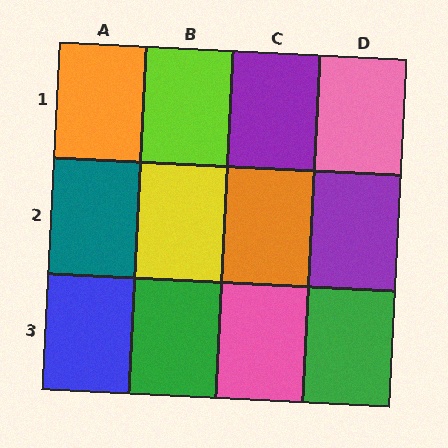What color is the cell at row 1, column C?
Purple.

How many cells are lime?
1 cell is lime.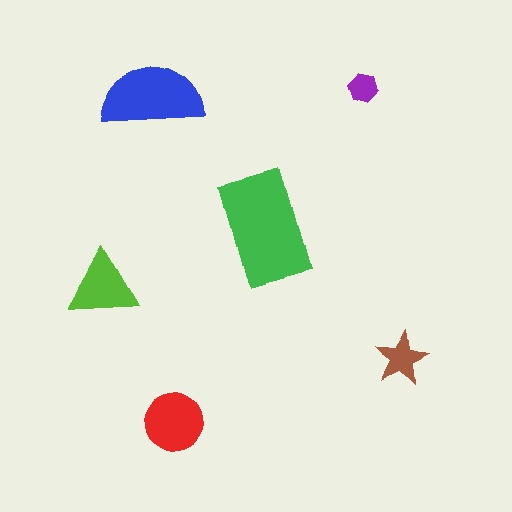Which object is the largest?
The green rectangle.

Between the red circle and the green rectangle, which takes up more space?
The green rectangle.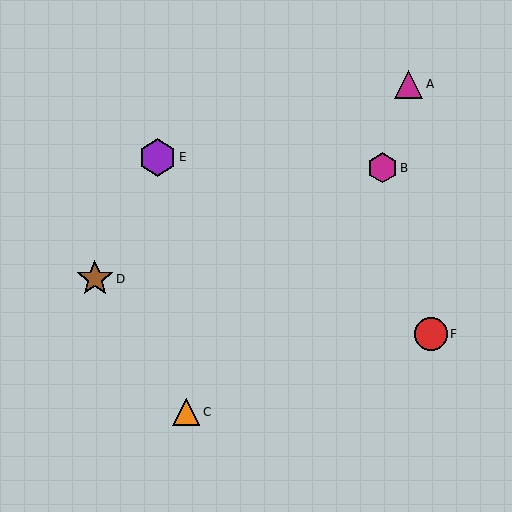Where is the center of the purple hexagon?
The center of the purple hexagon is at (157, 157).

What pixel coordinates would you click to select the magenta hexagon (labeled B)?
Click at (382, 168) to select the magenta hexagon B.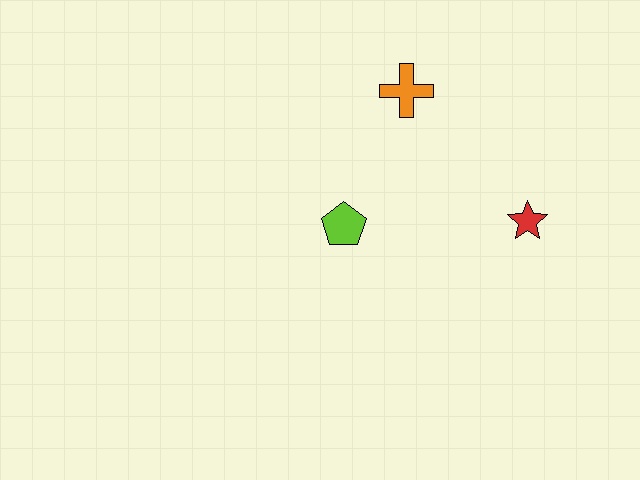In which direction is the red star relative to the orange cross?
The red star is below the orange cross.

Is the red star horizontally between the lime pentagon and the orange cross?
No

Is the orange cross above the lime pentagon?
Yes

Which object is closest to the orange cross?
The lime pentagon is closest to the orange cross.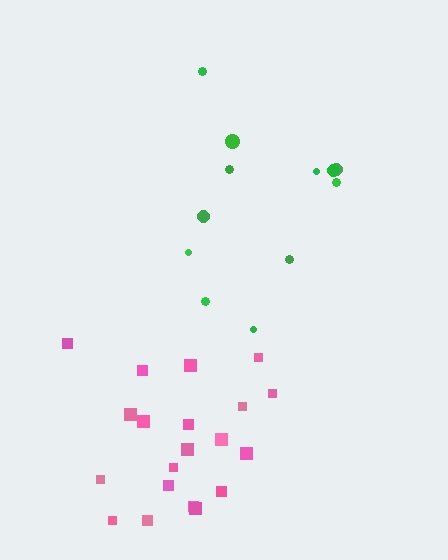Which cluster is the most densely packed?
Pink.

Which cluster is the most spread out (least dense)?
Green.